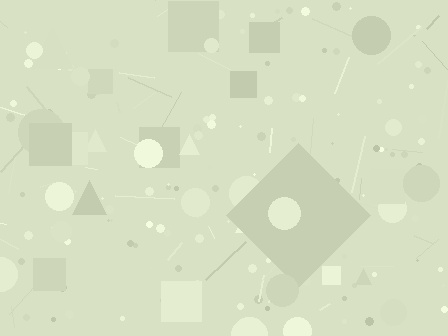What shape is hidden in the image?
A diamond is hidden in the image.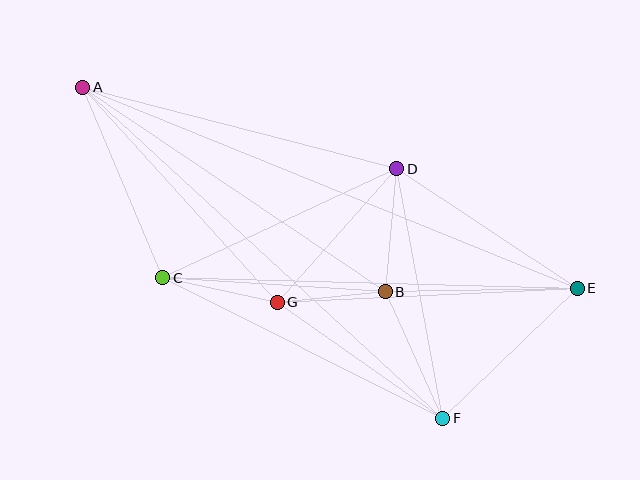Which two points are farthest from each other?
Points A and E are farthest from each other.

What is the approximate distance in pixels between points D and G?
The distance between D and G is approximately 179 pixels.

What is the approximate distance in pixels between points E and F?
The distance between E and F is approximately 187 pixels.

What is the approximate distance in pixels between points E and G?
The distance between E and G is approximately 300 pixels.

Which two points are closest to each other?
Points B and G are closest to each other.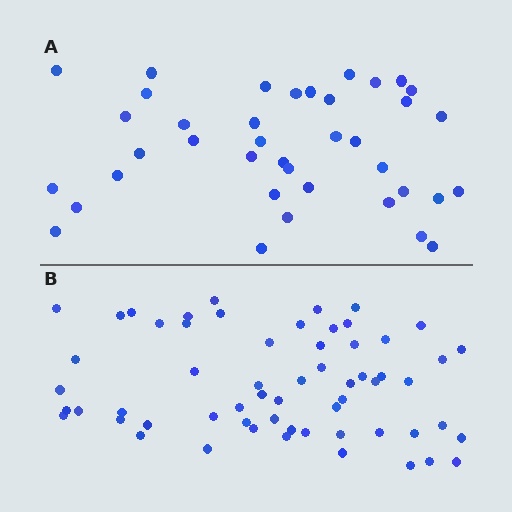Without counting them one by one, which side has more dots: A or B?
Region B (the bottom region) has more dots.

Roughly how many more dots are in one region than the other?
Region B has approximately 20 more dots than region A.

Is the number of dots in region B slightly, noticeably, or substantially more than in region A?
Region B has substantially more. The ratio is roughly 1.5 to 1.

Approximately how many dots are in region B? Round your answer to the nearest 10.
About 60 dots.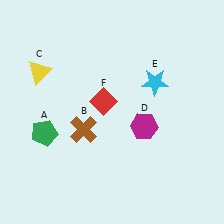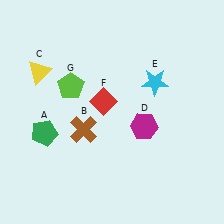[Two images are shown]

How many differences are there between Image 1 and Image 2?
There is 1 difference between the two images.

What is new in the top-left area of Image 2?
A lime pentagon (G) was added in the top-left area of Image 2.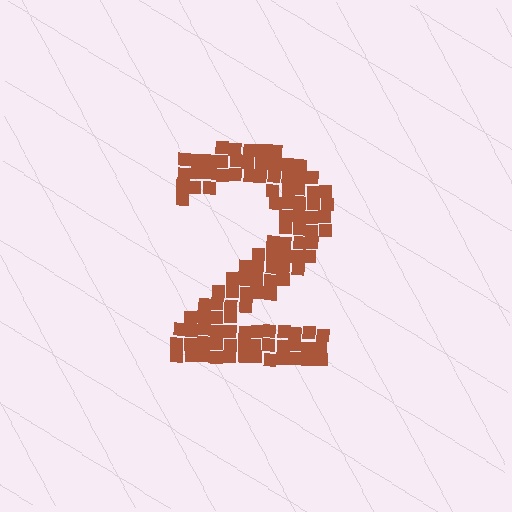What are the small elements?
The small elements are squares.